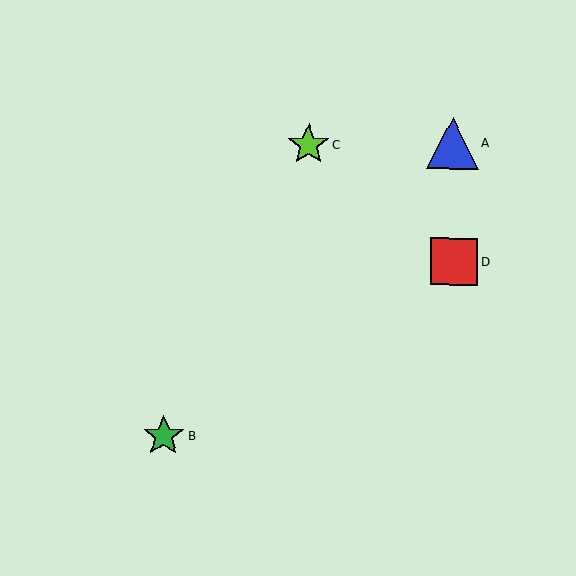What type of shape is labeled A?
Shape A is a blue triangle.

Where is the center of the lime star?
The center of the lime star is at (309, 145).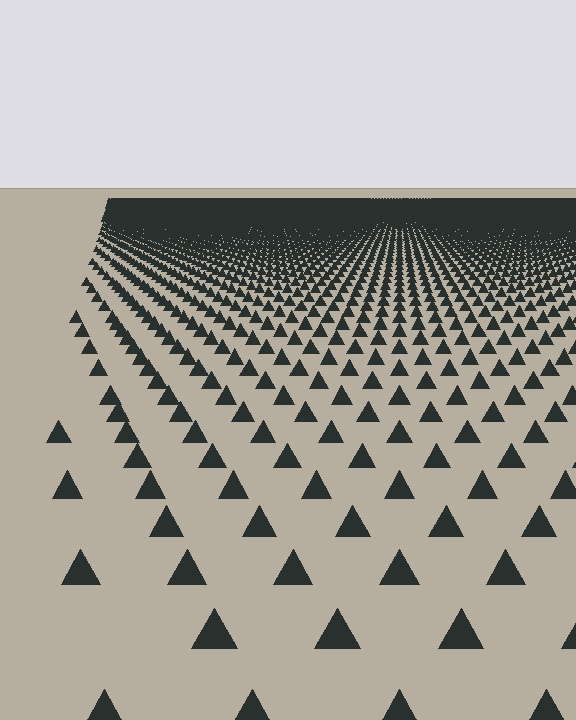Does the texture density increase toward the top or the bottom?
Density increases toward the top.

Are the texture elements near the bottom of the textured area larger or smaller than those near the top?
Larger. Near the bottom, elements are closer to the viewer and appear at a bigger on-screen size.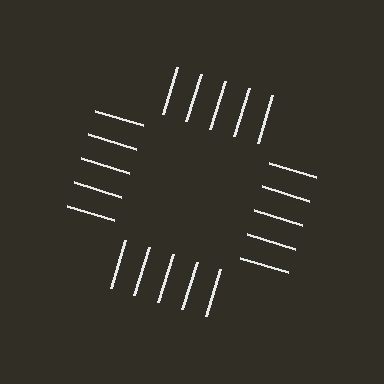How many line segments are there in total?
20 — 5 along each of the 4 edges.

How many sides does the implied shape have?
4 sides — the line-ends trace a square.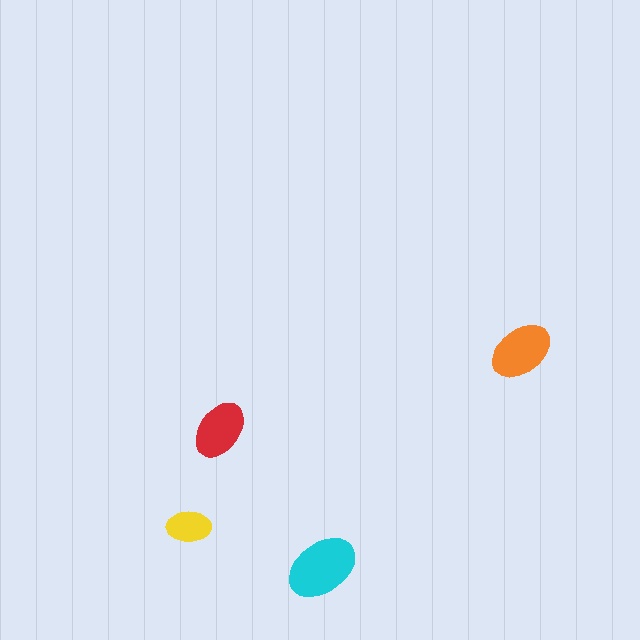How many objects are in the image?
There are 4 objects in the image.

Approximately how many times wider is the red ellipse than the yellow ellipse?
About 1.5 times wider.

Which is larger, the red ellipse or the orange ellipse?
The orange one.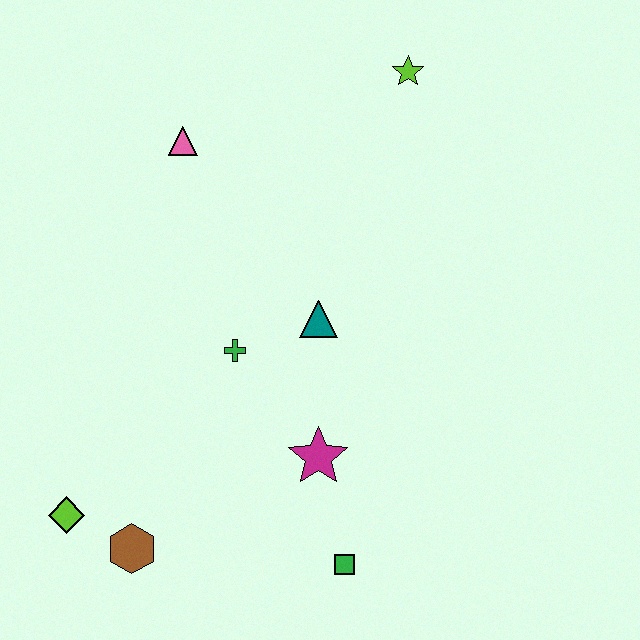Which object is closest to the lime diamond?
The brown hexagon is closest to the lime diamond.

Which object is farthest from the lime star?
The lime diamond is farthest from the lime star.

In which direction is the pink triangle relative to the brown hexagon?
The pink triangle is above the brown hexagon.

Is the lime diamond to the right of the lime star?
No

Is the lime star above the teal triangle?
Yes